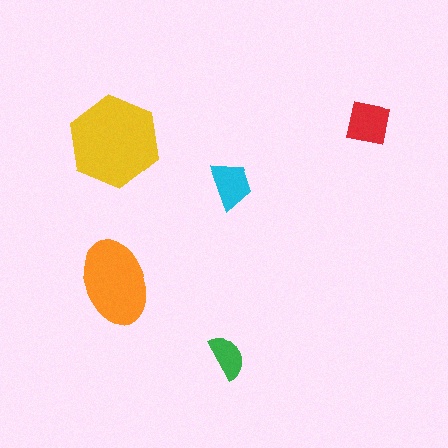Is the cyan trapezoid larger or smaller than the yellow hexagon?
Smaller.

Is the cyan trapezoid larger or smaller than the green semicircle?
Larger.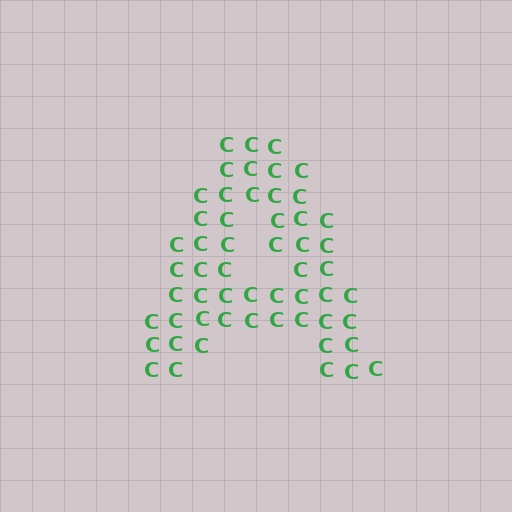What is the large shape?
The large shape is the letter A.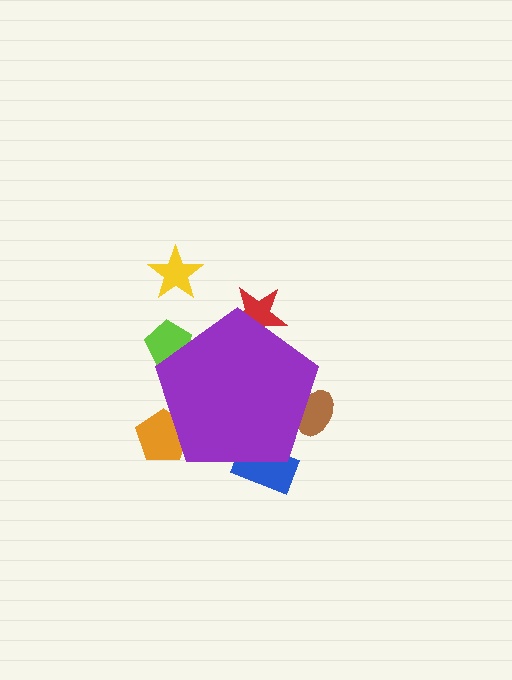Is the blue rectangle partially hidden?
Yes, the blue rectangle is partially hidden behind the purple pentagon.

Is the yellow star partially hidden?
No, the yellow star is fully visible.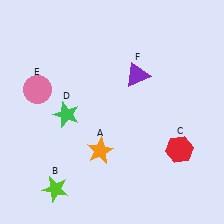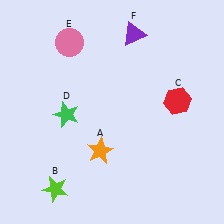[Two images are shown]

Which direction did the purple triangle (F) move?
The purple triangle (F) moved up.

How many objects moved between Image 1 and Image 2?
3 objects moved between the two images.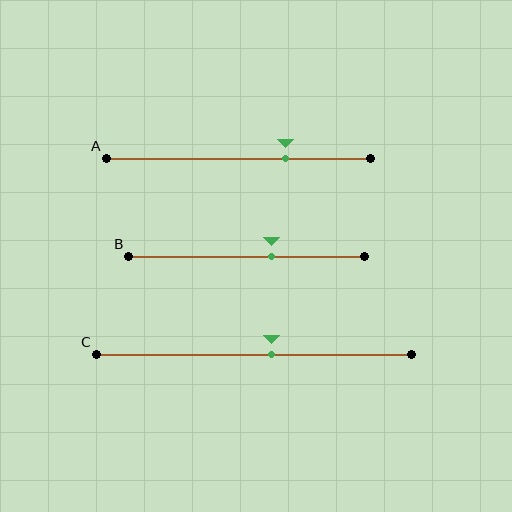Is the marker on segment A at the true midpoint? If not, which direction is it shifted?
No, the marker on segment A is shifted to the right by about 18% of the segment length.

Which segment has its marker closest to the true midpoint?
Segment C has its marker closest to the true midpoint.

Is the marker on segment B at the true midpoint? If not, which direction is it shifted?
No, the marker on segment B is shifted to the right by about 11% of the segment length.